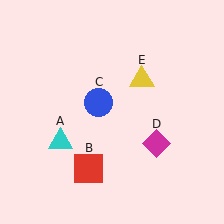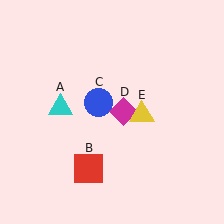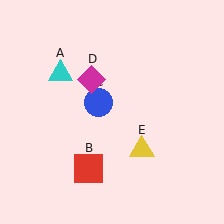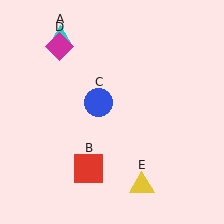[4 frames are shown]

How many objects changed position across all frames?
3 objects changed position: cyan triangle (object A), magenta diamond (object D), yellow triangle (object E).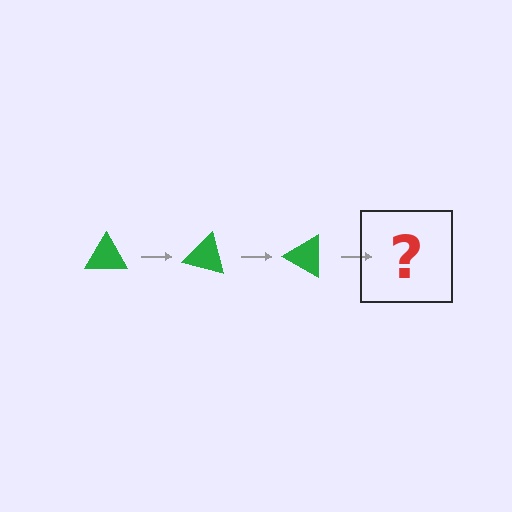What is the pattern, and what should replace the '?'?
The pattern is that the triangle rotates 15 degrees each step. The '?' should be a green triangle rotated 45 degrees.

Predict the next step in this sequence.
The next step is a green triangle rotated 45 degrees.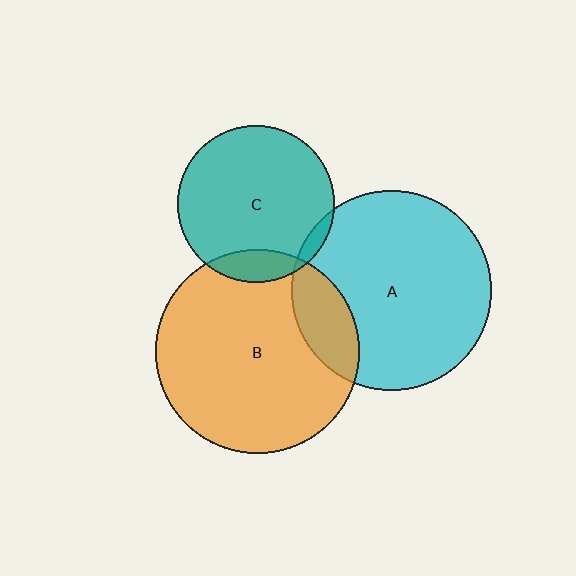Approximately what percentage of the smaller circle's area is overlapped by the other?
Approximately 15%.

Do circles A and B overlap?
Yes.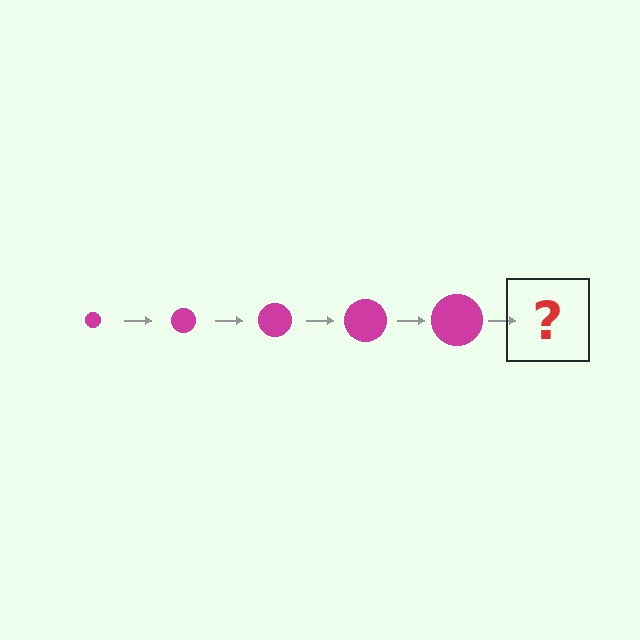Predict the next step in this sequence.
The next step is a magenta circle, larger than the previous one.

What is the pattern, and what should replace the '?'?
The pattern is that the circle gets progressively larger each step. The '?' should be a magenta circle, larger than the previous one.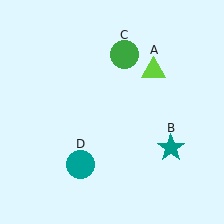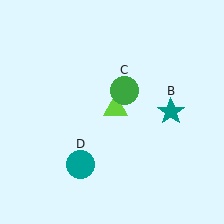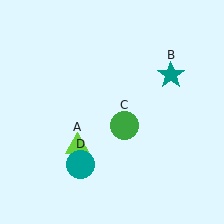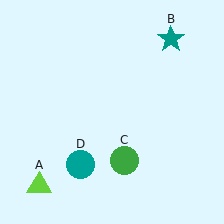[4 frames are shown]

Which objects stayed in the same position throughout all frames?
Teal circle (object D) remained stationary.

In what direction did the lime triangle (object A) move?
The lime triangle (object A) moved down and to the left.